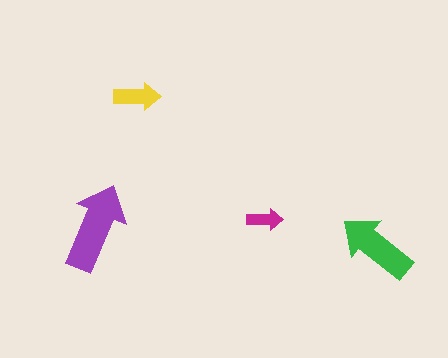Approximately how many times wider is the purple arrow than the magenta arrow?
About 2.5 times wider.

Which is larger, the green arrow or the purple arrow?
The purple one.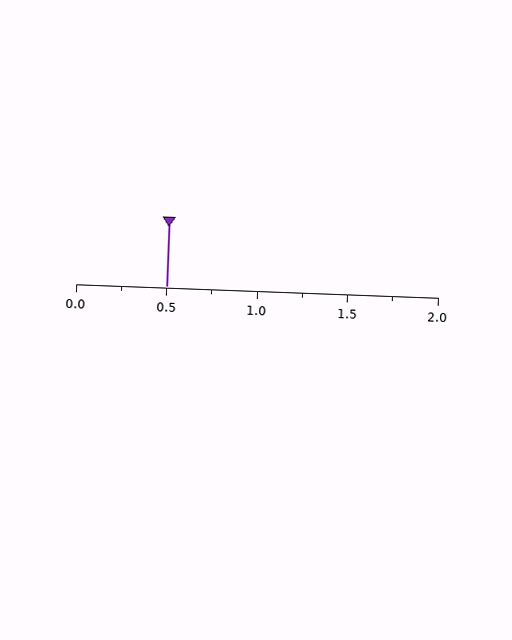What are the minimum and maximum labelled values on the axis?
The axis runs from 0.0 to 2.0.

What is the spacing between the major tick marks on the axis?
The major ticks are spaced 0.5 apart.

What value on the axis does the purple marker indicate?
The marker indicates approximately 0.5.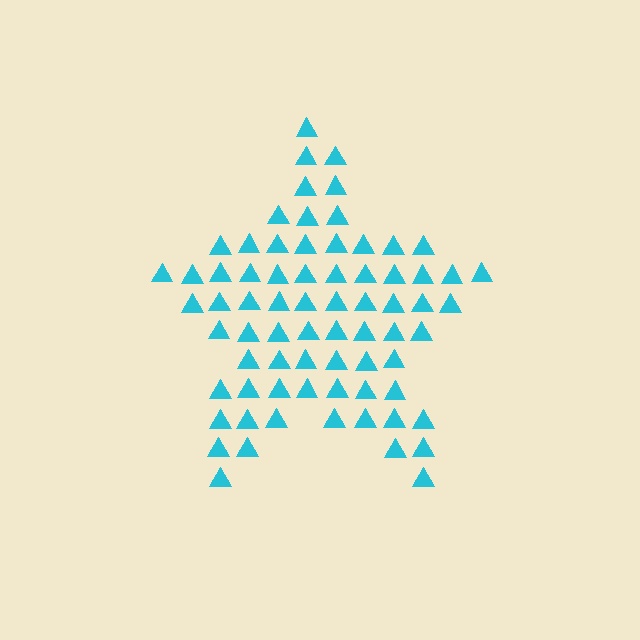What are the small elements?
The small elements are triangles.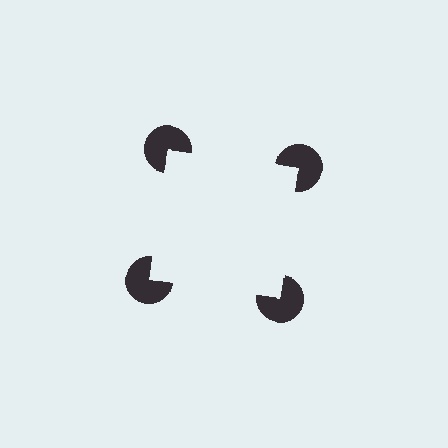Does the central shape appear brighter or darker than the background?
It typically appears slightly brighter than the background, even though no actual brightness change is drawn.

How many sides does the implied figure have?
4 sides.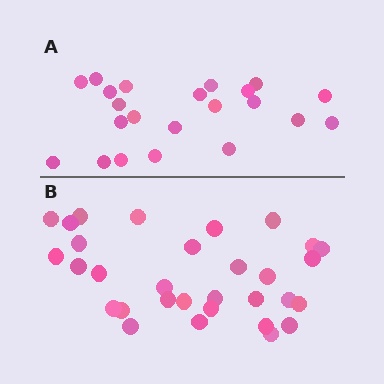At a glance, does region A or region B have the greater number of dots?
Region B (the bottom region) has more dots.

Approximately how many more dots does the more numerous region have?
Region B has roughly 8 or so more dots than region A.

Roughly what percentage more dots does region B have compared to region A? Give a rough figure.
About 40% more.